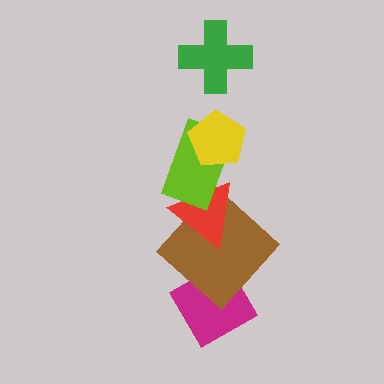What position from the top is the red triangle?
The red triangle is 4th from the top.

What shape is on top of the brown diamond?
The red triangle is on top of the brown diamond.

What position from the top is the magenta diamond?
The magenta diamond is 6th from the top.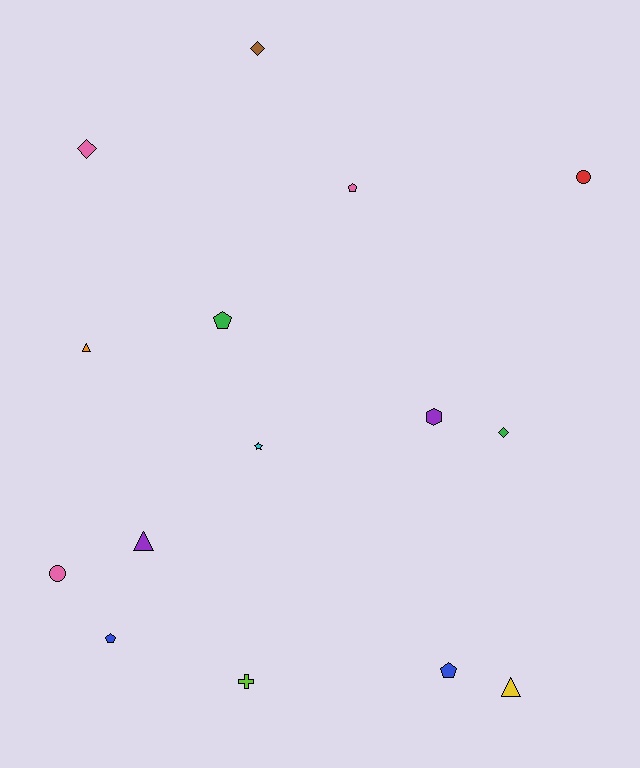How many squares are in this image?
There are no squares.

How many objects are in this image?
There are 15 objects.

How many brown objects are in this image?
There is 1 brown object.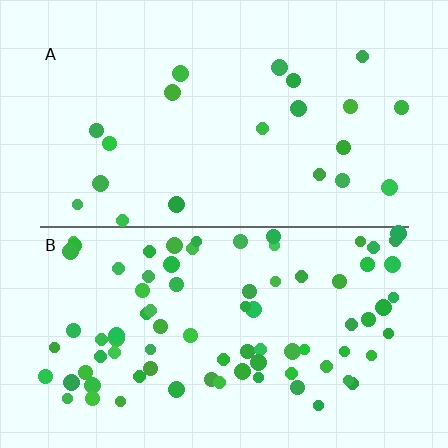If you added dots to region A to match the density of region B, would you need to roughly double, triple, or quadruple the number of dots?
Approximately quadruple.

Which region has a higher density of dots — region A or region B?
B (the bottom).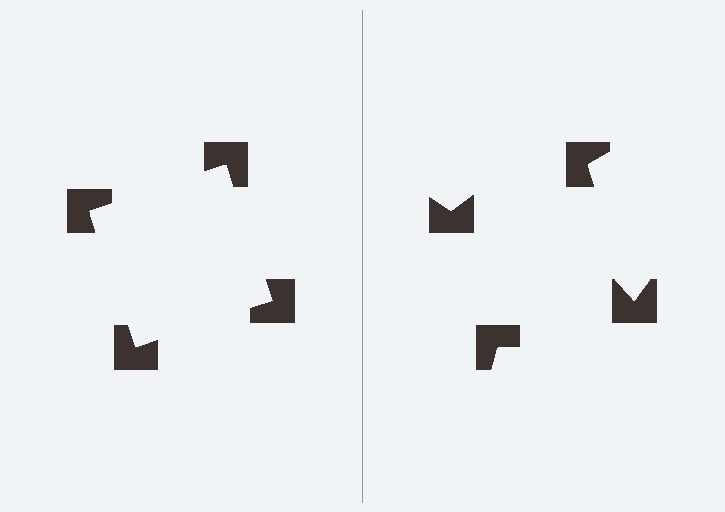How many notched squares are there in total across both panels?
8 — 4 on each side.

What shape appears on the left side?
An illusory square.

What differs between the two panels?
The notched squares are positioned identically on both sides; only the wedge orientations differ. On the left they align to a square; on the right they are misaligned.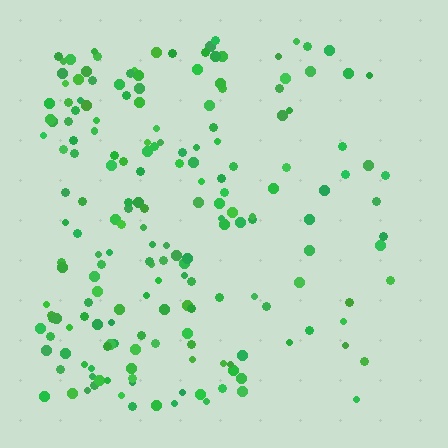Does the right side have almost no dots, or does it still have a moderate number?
Still a moderate number, just noticeably fewer than the left.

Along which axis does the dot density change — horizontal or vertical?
Horizontal.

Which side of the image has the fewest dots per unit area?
The right.